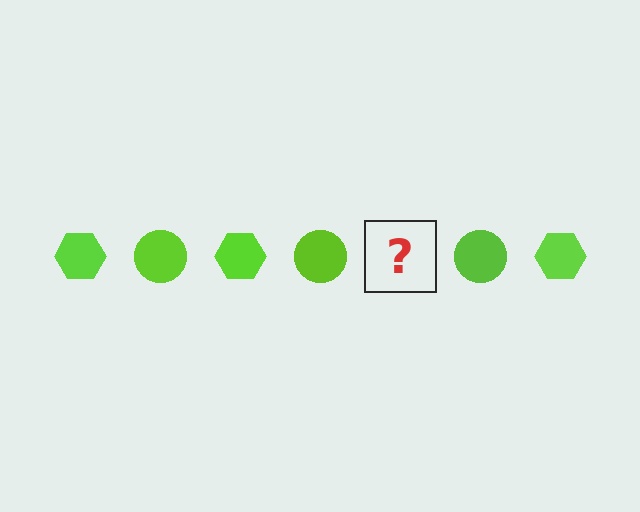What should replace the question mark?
The question mark should be replaced with a lime hexagon.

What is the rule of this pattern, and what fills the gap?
The rule is that the pattern cycles through hexagon, circle shapes in lime. The gap should be filled with a lime hexagon.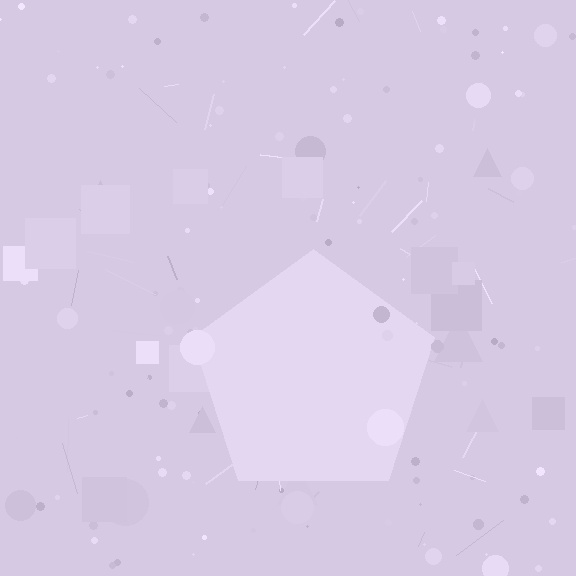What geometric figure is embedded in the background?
A pentagon is embedded in the background.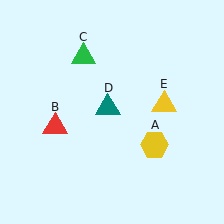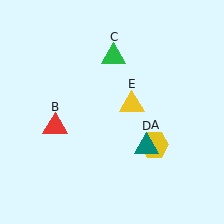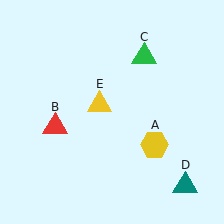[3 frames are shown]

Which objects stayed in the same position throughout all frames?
Yellow hexagon (object A) and red triangle (object B) remained stationary.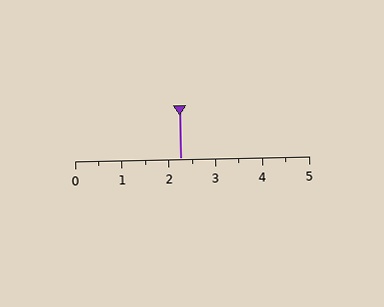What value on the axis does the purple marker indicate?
The marker indicates approximately 2.2.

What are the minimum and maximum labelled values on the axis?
The axis runs from 0 to 5.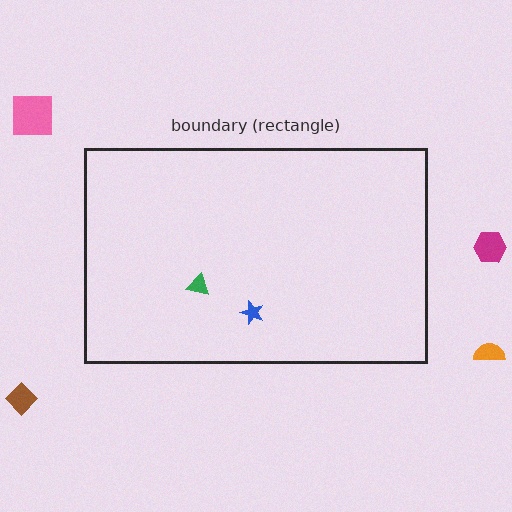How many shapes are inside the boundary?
2 inside, 4 outside.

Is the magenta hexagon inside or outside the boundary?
Outside.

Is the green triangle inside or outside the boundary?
Inside.